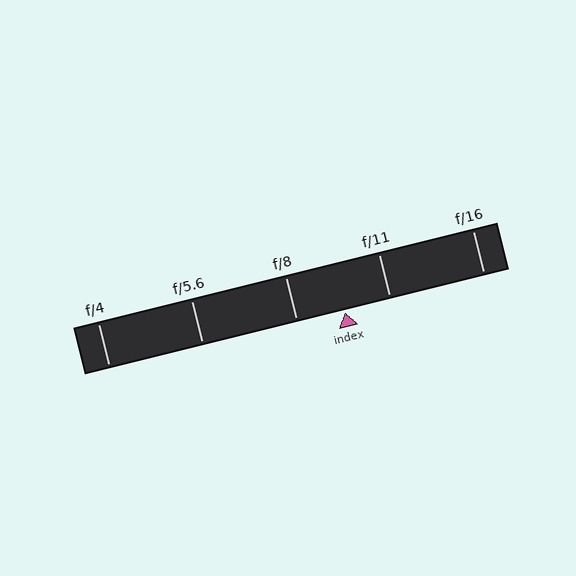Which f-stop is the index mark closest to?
The index mark is closest to f/11.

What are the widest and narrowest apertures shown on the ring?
The widest aperture shown is f/4 and the narrowest is f/16.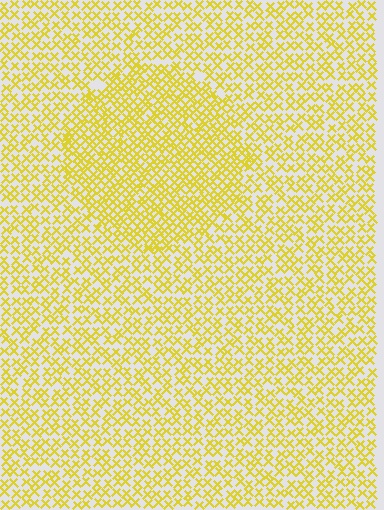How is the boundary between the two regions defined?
The boundary is defined by a change in element density (approximately 1.6x ratio). All elements are the same color, size, and shape.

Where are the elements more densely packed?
The elements are more densely packed inside the circle boundary.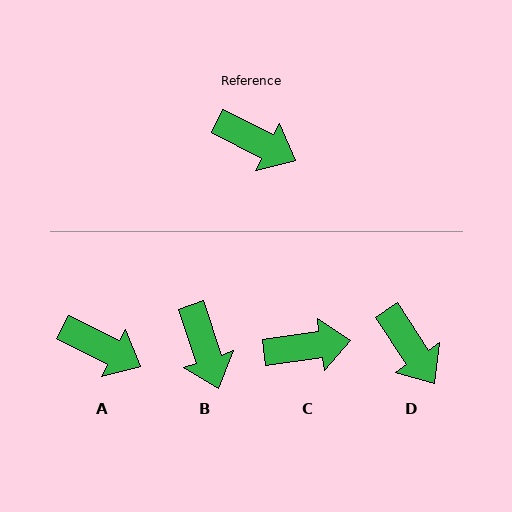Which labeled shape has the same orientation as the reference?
A.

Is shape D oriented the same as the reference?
No, it is off by about 29 degrees.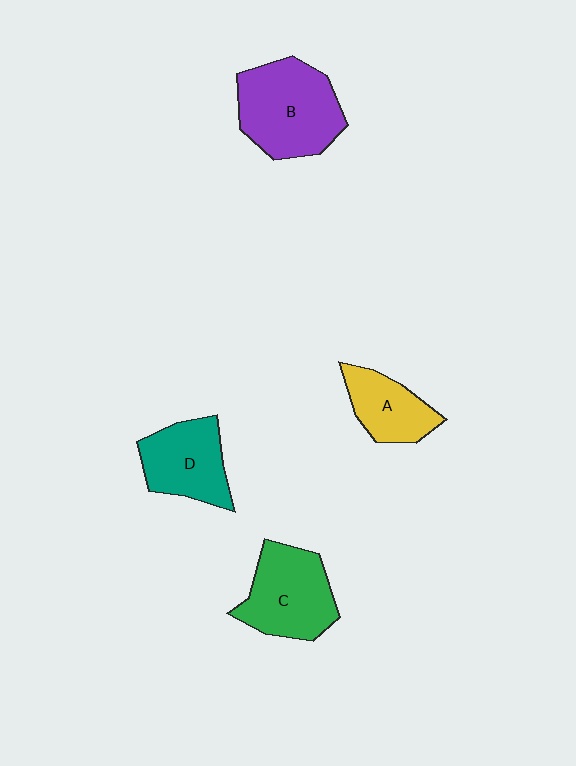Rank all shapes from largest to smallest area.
From largest to smallest: B (purple), C (green), D (teal), A (yellow).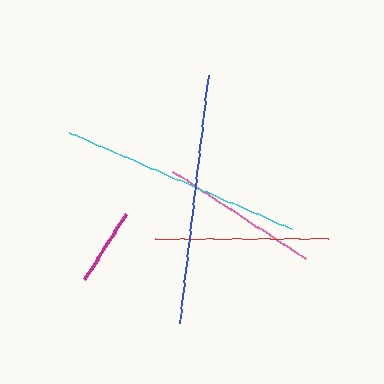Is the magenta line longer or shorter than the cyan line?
The cyan line is longer than the magenta line.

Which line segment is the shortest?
The magenta line is the shortest at approximately 78 pixels.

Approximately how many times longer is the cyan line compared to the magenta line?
The cyan line is approximately 3.1 times the length of the magenta line.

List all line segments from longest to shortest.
From longest to shortest: blue, cyan, red, pink, magenta.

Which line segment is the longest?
The blue line is the longest at approximately 249 pixels.